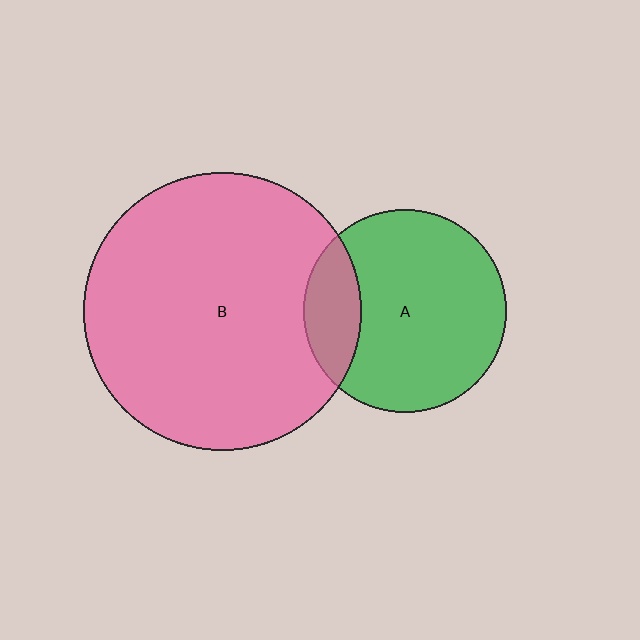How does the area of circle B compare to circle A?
Approximately 1.9 times.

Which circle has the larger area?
Circle B (pink).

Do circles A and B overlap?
Yes.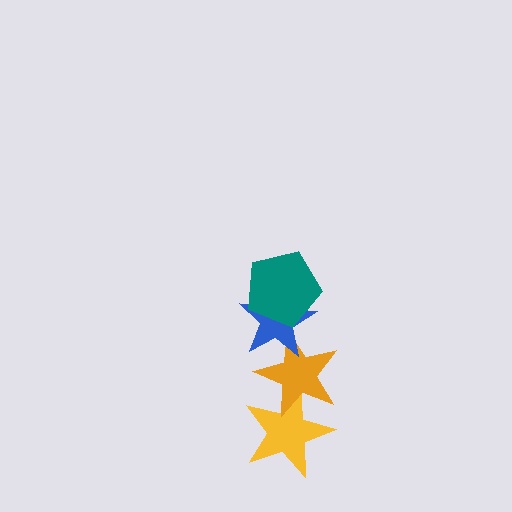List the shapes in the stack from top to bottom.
From top to bottom: the teal pentagon, the blue star, the orange star, the yellow star.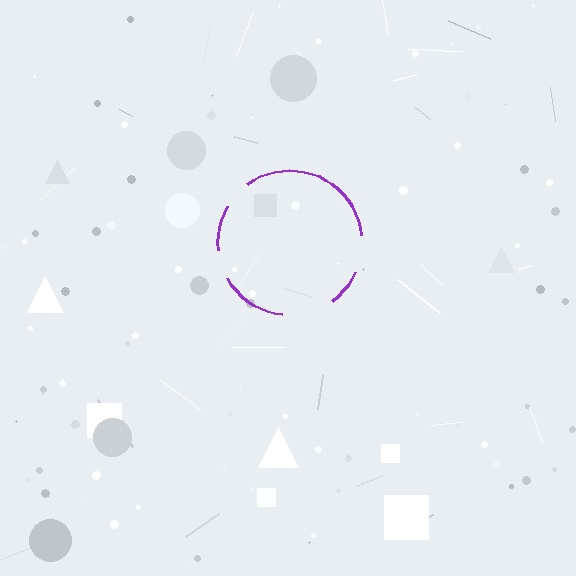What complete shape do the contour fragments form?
The contour fragments form a circle.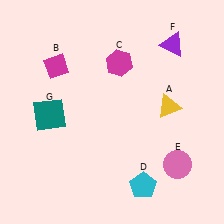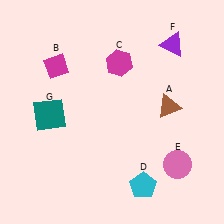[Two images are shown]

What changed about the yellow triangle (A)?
In Image 1, A is yellow. In Image 2, it changed to brown.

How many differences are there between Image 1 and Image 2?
There is 1 difference between the two images.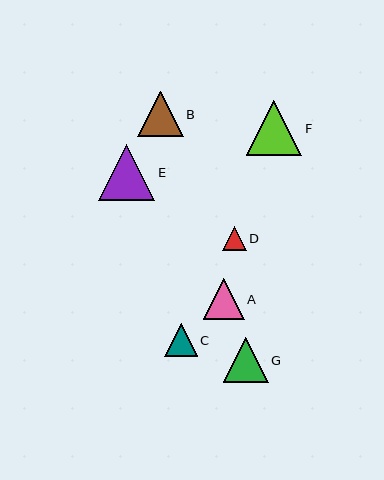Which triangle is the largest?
Triangle E is the largest with a size of approximately 56 pixels.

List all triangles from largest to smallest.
From largest to smallest: E, F, B, G, A, C, D.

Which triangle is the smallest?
Triangle D is the smallest with a size of approximately 24 pixels.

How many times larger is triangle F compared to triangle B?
Triangle F is approximately 1.2 times the size of triangle B.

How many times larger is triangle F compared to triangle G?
Triangle F is approximately 1.2 times the size of triangle G.